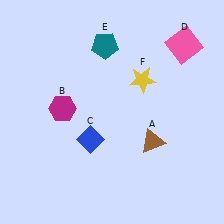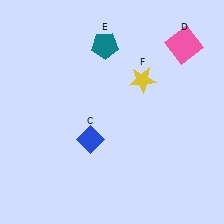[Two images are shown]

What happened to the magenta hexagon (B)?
The magenta hexagon (B) was removed in Image 2. It was in the top-left area of Image 1.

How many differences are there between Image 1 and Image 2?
There are 2 differences between the two images.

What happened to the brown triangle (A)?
The brown triangle (A) was removed in Image 2. It was in the bottom-right area of Image 1.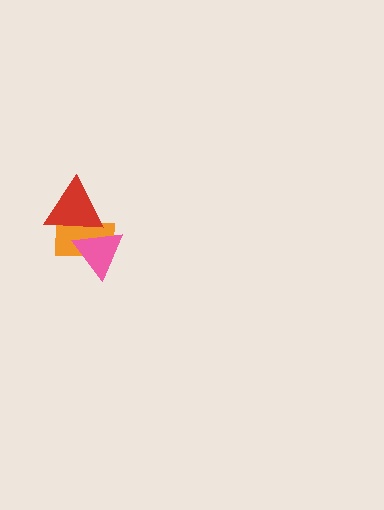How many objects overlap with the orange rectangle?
2 objects overlap with the orange rectangle.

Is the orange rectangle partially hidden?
Yes, it is partially covered by another shape.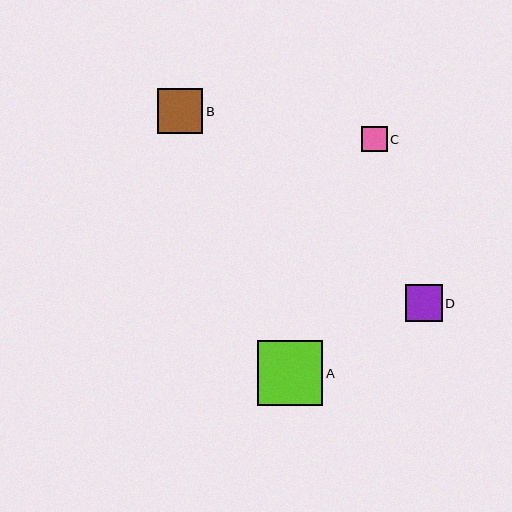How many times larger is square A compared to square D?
Square A is approximately 1.8 times the size of square D.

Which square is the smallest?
Square C is the smallest with a size of approximately 26 pixels.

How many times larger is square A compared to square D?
Square A is approximately 1.8 times the size of square D.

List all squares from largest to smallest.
From largest to smallest: A, B, D, C.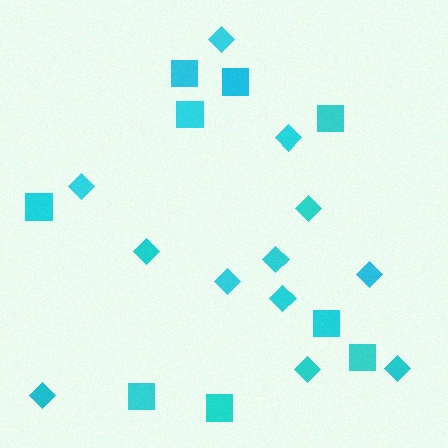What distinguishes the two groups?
There are 2 groups: one group of squares (9) and one group of diamonds (12).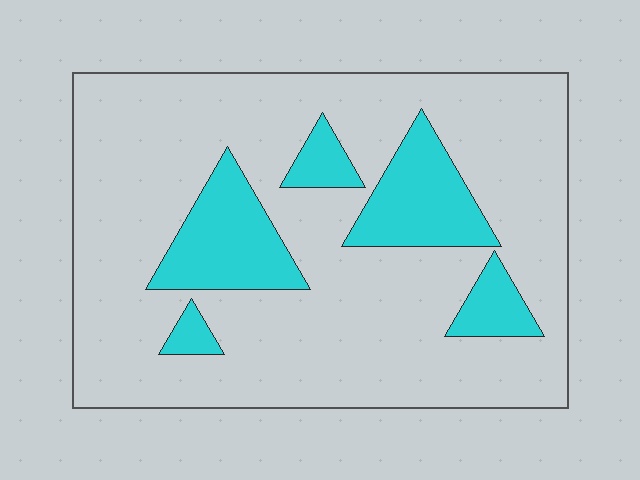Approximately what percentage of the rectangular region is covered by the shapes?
Approximately 20%.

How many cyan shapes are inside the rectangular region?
5.